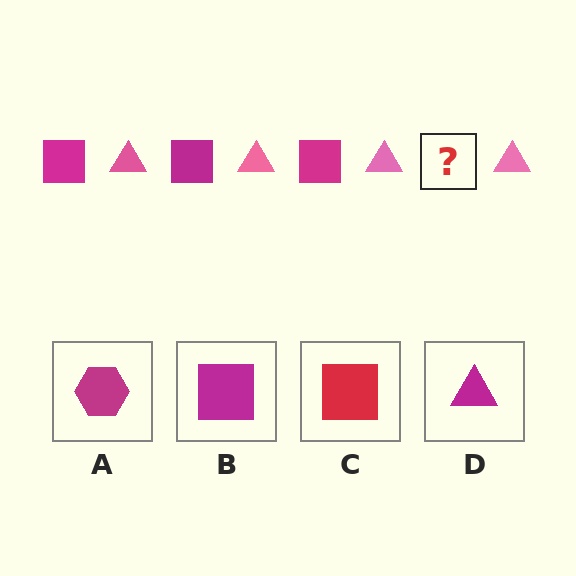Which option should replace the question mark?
Option B.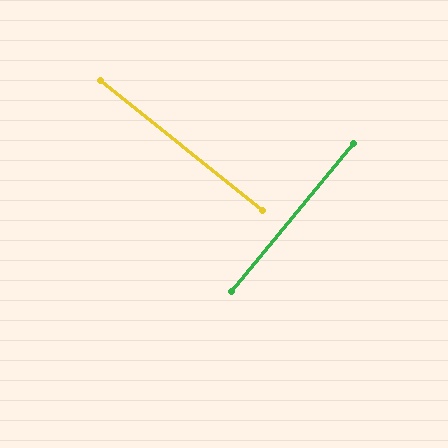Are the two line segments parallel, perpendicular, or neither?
Perpendicular — they meet at approximately 89°.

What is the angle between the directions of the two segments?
Approximately 89 degrees.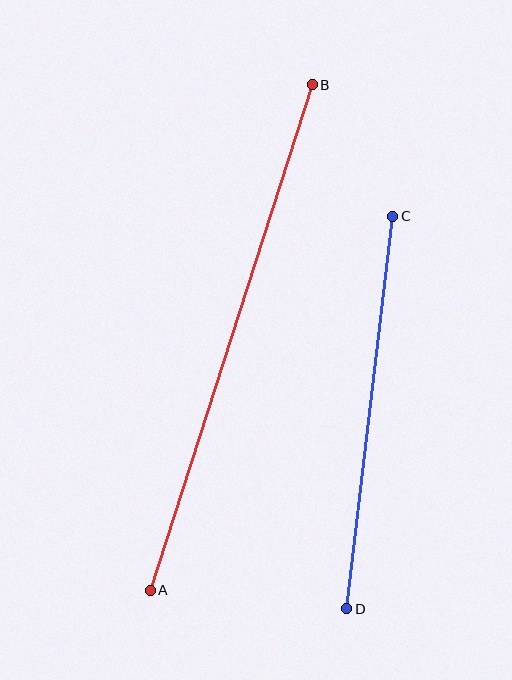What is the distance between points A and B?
The distance is approximately 531 pixels.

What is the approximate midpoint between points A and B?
The midpoint is at approximately (231, 337) pixels.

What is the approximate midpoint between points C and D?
The midpoint is at approximately (370, 412) pixels.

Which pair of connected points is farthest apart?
Points A and B are farthest apart.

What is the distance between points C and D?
The distance is approximately 395 pixels.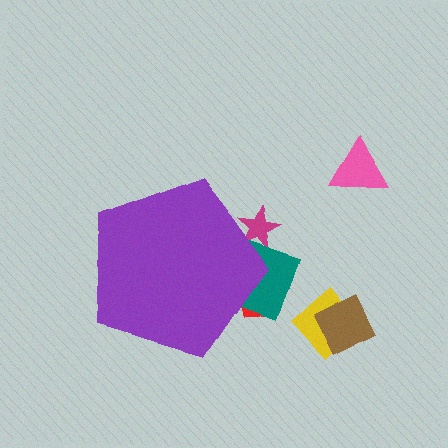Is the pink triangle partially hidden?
No, the pink triangle is fully visible.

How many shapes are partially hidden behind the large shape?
3 shapes are partially hidden.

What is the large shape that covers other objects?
A purple pentagon.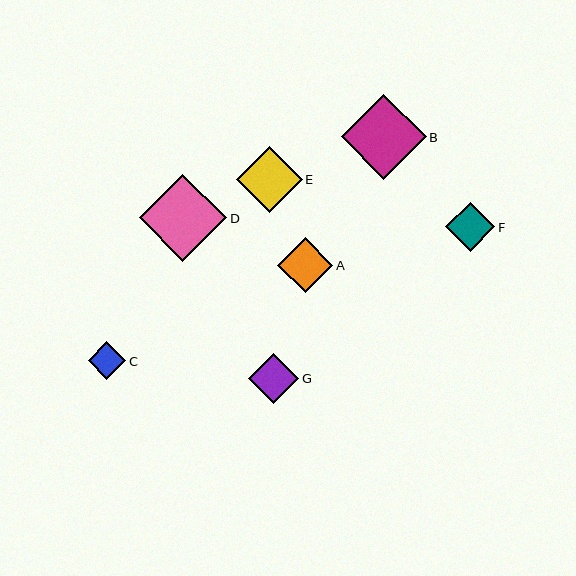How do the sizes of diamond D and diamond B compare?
Diamond D and diamond B are approximately the same size.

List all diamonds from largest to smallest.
From largest to smallest: D, B, E, A, G, F, C.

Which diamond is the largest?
Diamond D is the largest with a size of approximately 87 pixels.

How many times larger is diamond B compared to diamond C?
Diamond B is approximately 2.3 times the size of diamond C.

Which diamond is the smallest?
Diamond C is the smallest with a size of approximately 38 pixels.